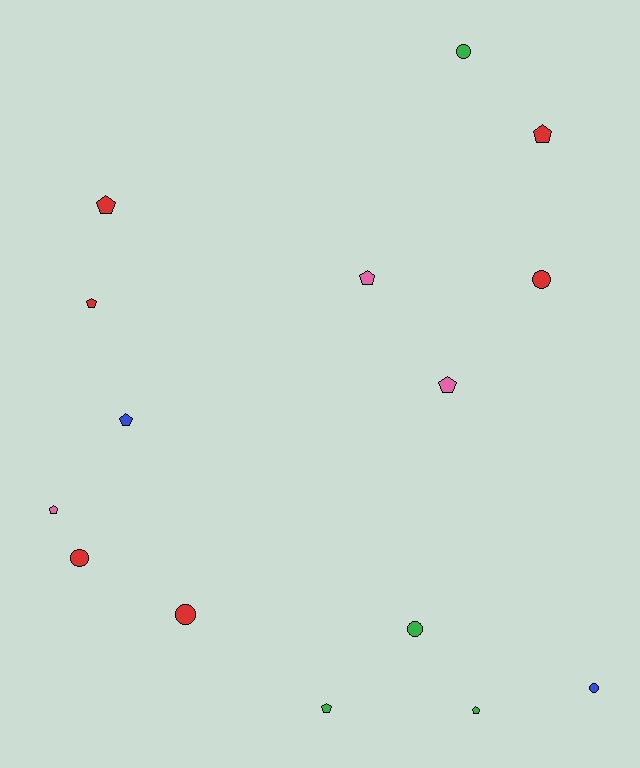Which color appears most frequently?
Red, with 6 objects.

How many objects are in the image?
There are 15 objects.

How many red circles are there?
There are 3 red circles.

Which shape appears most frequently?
Pentagon, with 9 objects.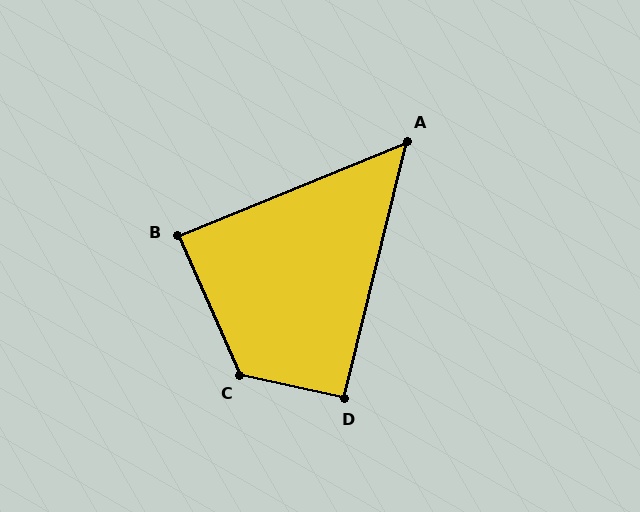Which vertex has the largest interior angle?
C, at approximately 126 degrees.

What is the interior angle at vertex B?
Approximately 89 degrees (approximately right).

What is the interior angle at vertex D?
Approximately 91 degrees (approximately right).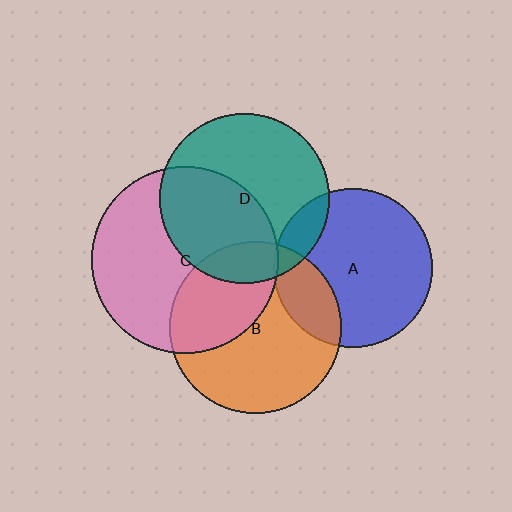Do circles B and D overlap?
Yes.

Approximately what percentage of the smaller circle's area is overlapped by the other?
Approximately 15%.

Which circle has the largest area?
Circle C (pink).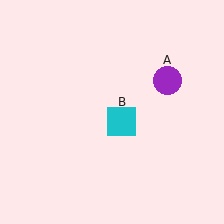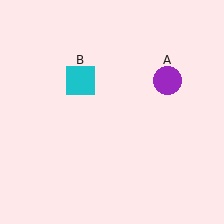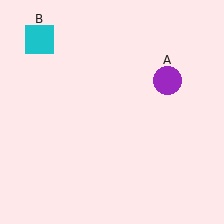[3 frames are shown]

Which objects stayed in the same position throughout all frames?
Purple circle (object A) remained stationary.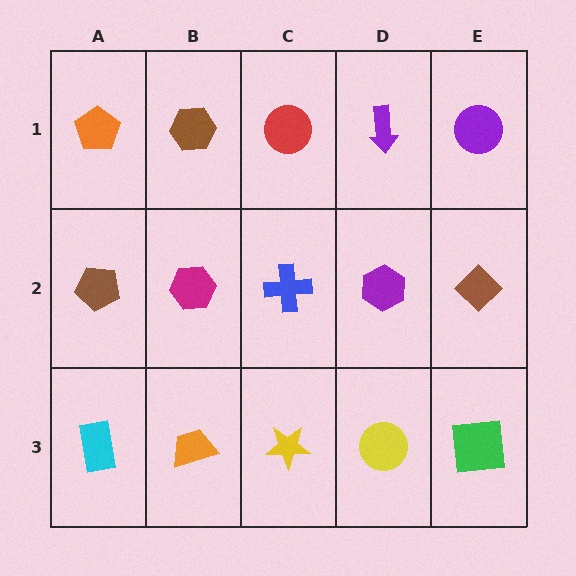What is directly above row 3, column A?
A brown pentagon.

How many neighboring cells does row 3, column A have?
2.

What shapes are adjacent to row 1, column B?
A magenta hexagon (row 2, column B), an orange pentagon (row 1, column A), a red circle (row 1, column C).